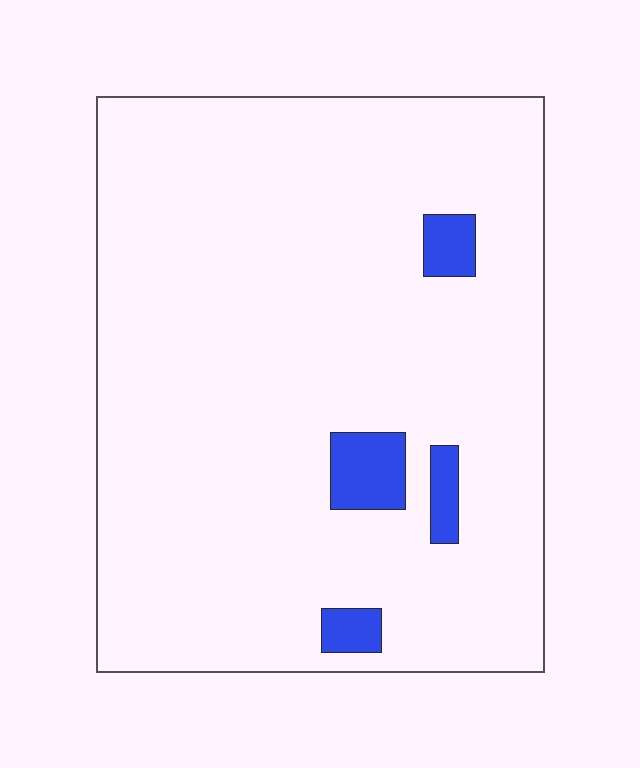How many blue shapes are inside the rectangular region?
4.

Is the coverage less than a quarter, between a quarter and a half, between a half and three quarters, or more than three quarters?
Less than a quarter.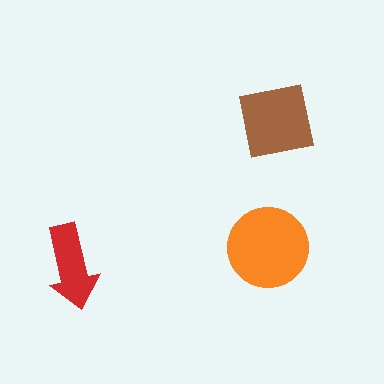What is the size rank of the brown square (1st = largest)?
2nd.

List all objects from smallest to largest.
The red arrow, the brown square, the orange circle.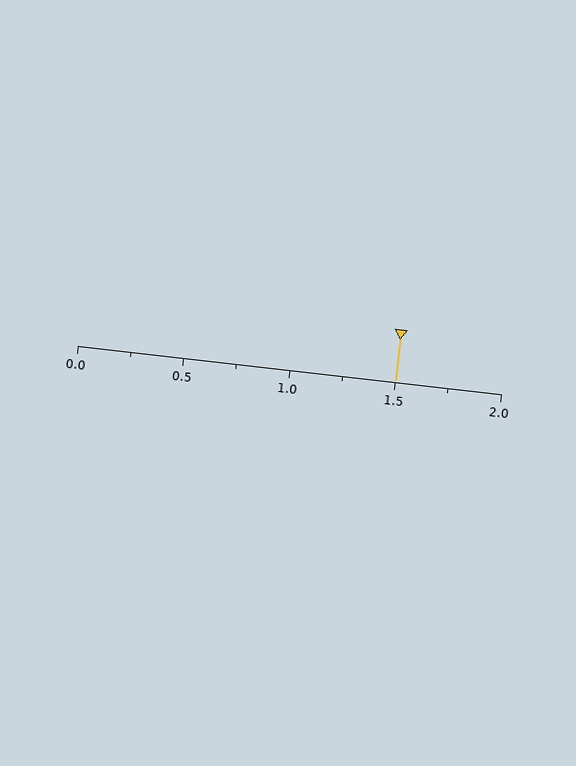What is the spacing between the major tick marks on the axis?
The major ticks are spaced 0.5 apart.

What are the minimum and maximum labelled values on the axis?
The axis runs from 0.0 to 2.0.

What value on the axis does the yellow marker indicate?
The marker indicates approximately 1.5.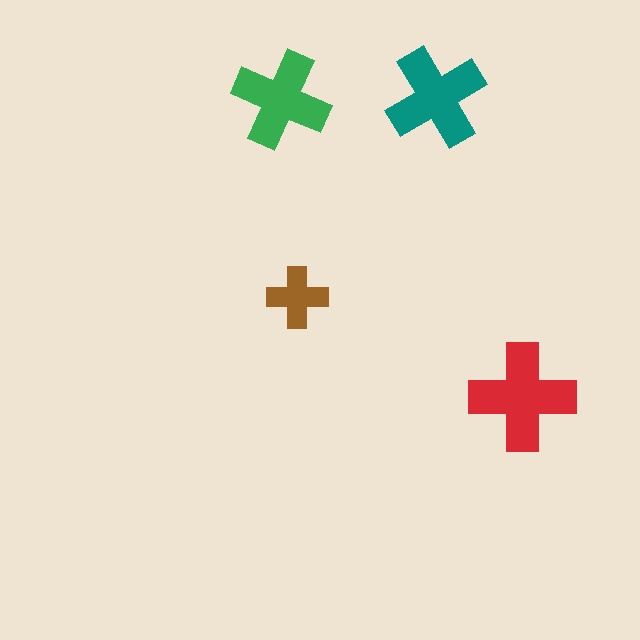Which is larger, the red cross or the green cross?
The red one.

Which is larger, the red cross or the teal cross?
The red one.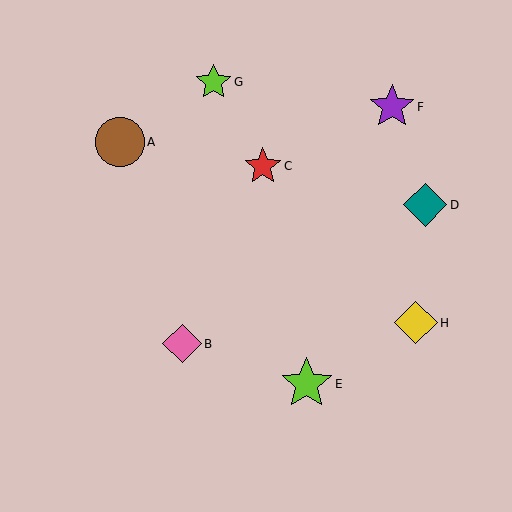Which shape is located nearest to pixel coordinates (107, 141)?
The brown circle (labeled A) at (120, 142) is nearest to that location.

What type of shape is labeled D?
Shape D is a teal diamond.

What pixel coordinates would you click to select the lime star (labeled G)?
Click at (214, 82) to select the lime star G.